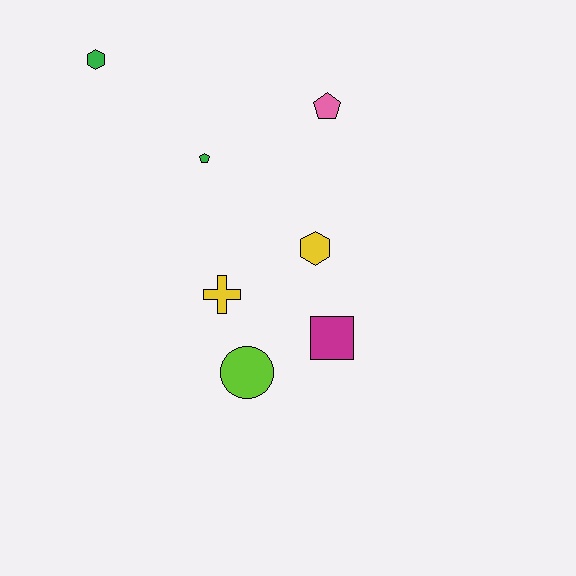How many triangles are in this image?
There are no triangles.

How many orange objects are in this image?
There are no orange objects.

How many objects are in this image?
There are 7 objects.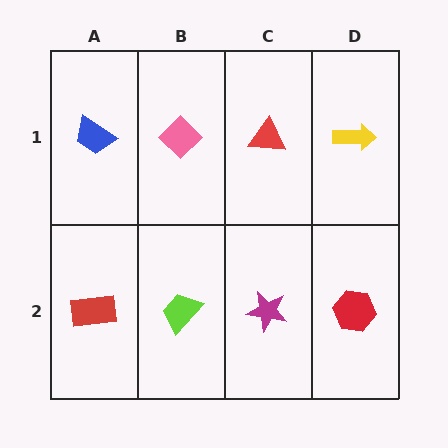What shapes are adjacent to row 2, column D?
A yellow arrow (row 1, column D), a magenta star (row 2, column C).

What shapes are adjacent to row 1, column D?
A red hexagon (row 2, column D), a red triangle (row 1, column C).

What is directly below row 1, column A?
A red rectangle.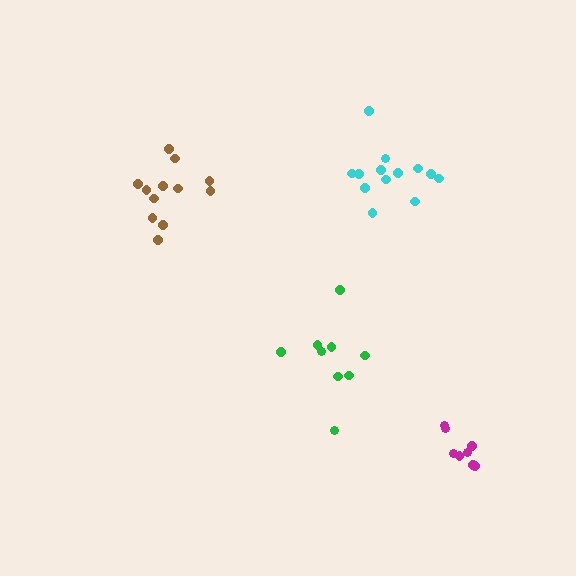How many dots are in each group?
Group 1: 8 dots, Group 2: 12 dots, Group 3: 9 dots, Group 4: 13 dots (42 total).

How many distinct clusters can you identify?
There are 4 distinct clusters.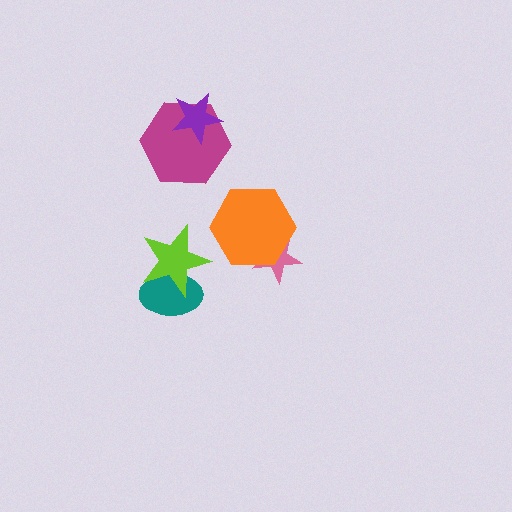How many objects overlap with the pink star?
1 object overlaps with the pink star.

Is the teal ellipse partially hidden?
Yes, it is partially covered by another shape.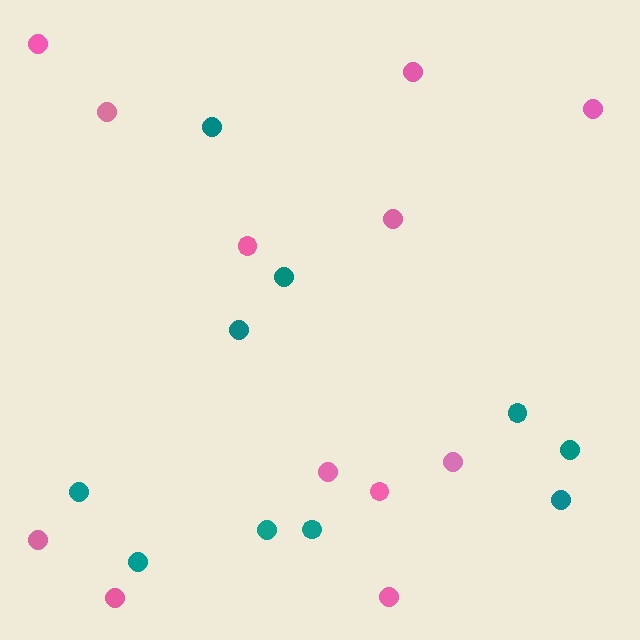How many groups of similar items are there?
There are 2 groups: one group of pink circles (12) and one group of teal circles (10).